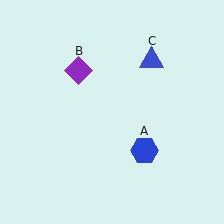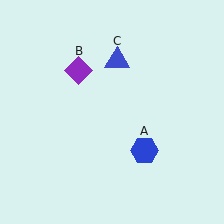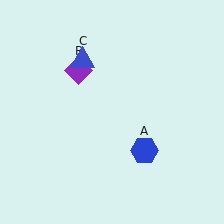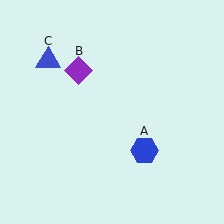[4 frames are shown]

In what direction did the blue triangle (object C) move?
The blue triangle (object C) moved left.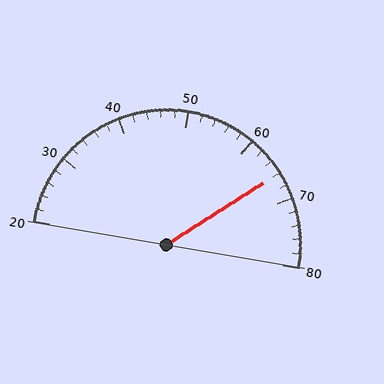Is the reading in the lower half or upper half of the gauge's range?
The reading is in the upper half of the range (20 to 80).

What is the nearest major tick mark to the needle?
The nearest major tick mark is 70.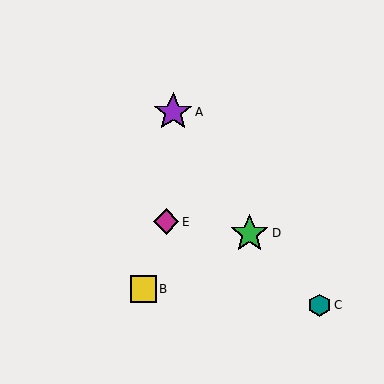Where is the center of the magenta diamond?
The center of the magenta diamond is at (166, 222).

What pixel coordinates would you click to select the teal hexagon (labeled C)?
Click at (319, 305) to select the teal hexagon C.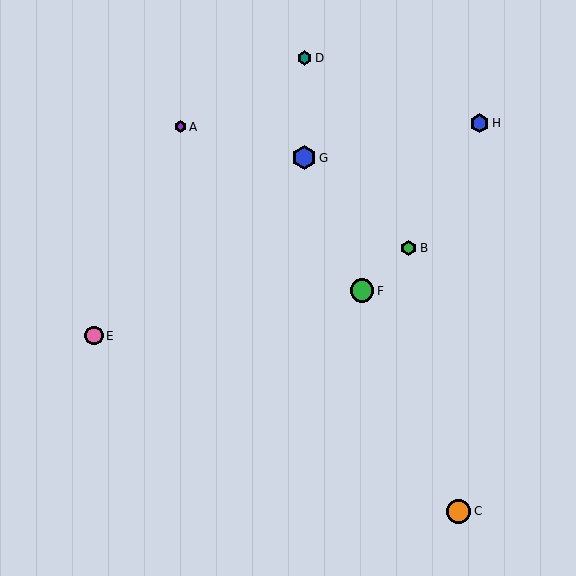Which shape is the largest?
The blue hexagon (labeled G) is the largest.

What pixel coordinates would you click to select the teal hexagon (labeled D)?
Click at (304, 58) to select the teal hexagon D.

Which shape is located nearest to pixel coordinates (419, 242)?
The green hexagon (labeled B) at (409, 248) is nearest to that location.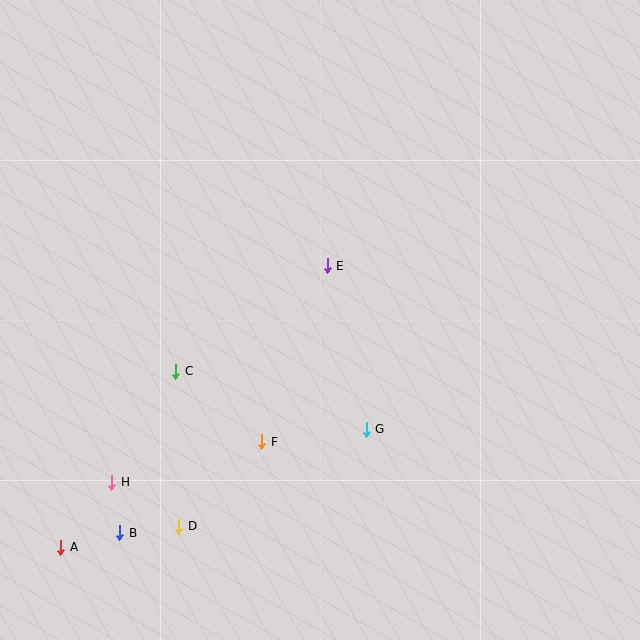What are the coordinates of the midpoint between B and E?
The midpoint between B and E is at (223, 399).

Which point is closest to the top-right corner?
Point E is closest to the top-right corner.